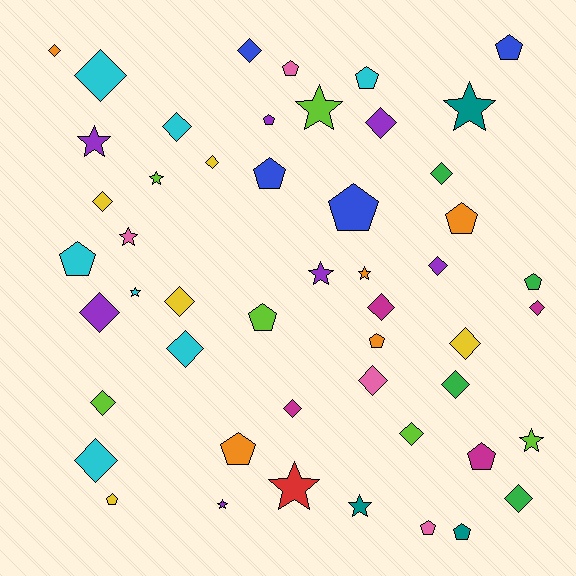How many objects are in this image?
There are 50 objects.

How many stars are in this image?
There are 12 stars.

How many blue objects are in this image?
There are 4 blue objects.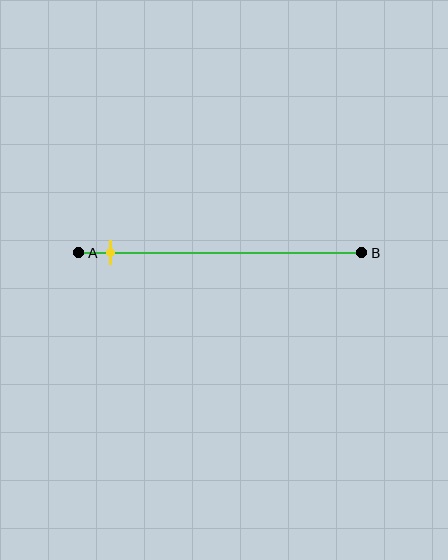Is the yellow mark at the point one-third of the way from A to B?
No, the mark is at about 10% from A, not at the 33% one-third point.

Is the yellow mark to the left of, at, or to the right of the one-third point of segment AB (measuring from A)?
The yellow mark is to the left of the one-third point of segment AB.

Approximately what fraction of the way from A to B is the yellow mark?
The yellow mark is approximately 10% of the way from A to B.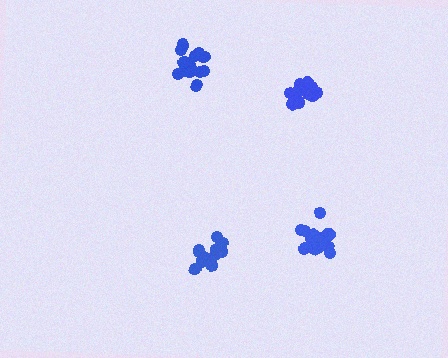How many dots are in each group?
Group 1: 15 dots, Group 2: 16 dots, Group 3: 16 dots, Group 4: 18 dots (65 total).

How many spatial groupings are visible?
There are 4 spatial groupings.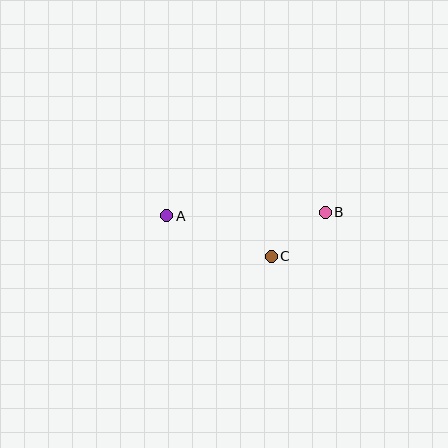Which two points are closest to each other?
Points B and C are closest to each other.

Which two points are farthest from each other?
Points A and B are farthest from each other.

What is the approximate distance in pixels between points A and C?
The distance between A and C is approximately 112 pixels.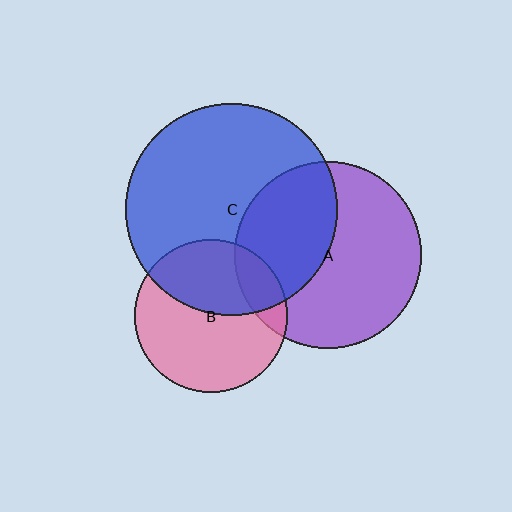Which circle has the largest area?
Circle C (blue).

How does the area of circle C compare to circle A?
Approximately 1.3 times.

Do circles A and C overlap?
Yes.